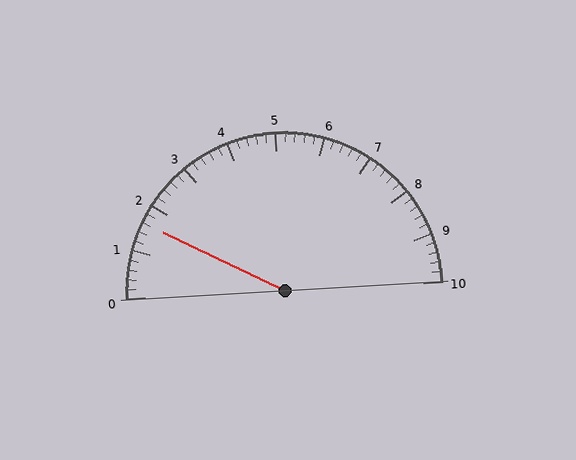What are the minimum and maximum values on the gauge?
The gauge ranges from 0 to 10.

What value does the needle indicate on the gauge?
The needle indicates approximately 1.6.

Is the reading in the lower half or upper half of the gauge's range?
The reading is in the lower half of the range (0 to 10).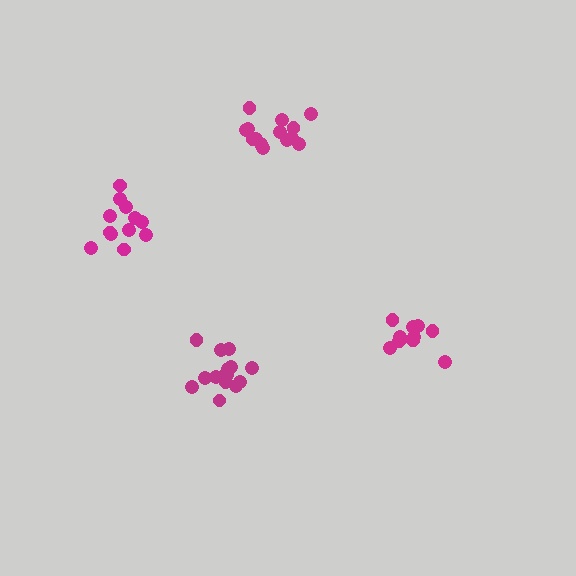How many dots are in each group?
Group 1: 12 dots, Group 2: 16 dots, Group 3: 10 dots, Group 4: 14 dots (52 total).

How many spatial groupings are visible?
There are 4 spatial groupings.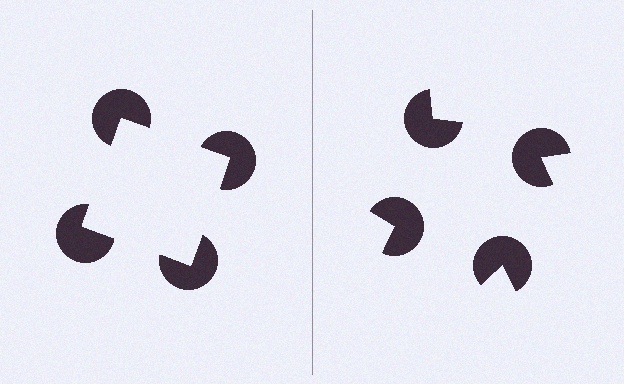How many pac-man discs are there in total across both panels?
8 — 4 on each side.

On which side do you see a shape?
An illusory square appears on the left side. On the right side the wedge cuts are rotated, so no coherent shape forms.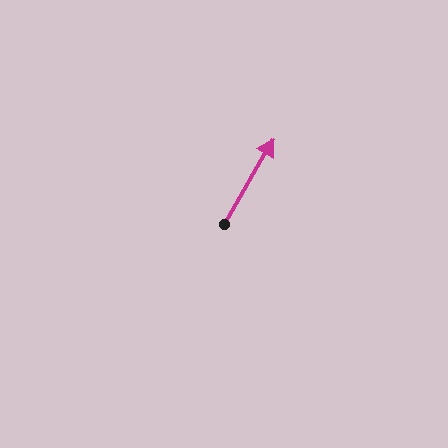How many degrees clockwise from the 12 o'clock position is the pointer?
Approximately 30 degrees.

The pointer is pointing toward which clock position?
Roughly 1 o'clock.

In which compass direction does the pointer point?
Northeast.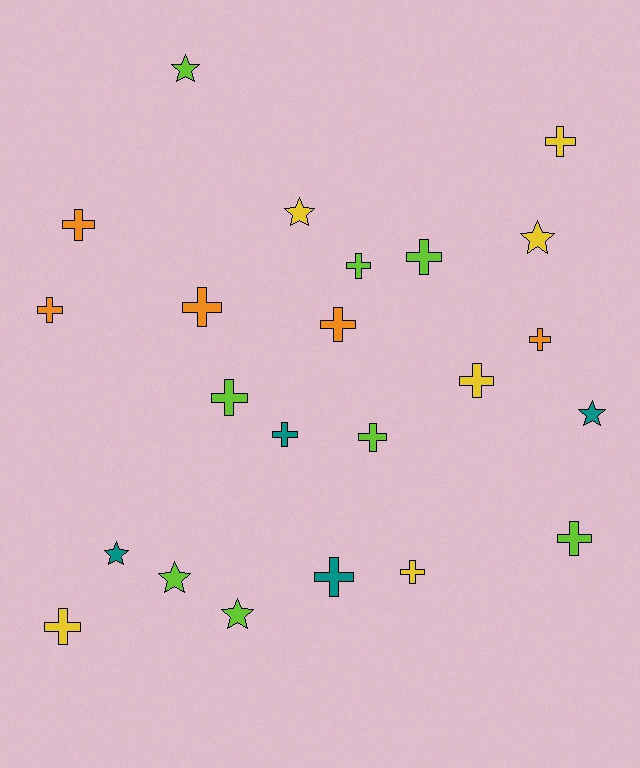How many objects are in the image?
There are 23 objects.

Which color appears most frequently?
Lime, with 8 objects.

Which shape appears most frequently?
Cross, with 16 objects.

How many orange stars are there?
There are no orange stars.